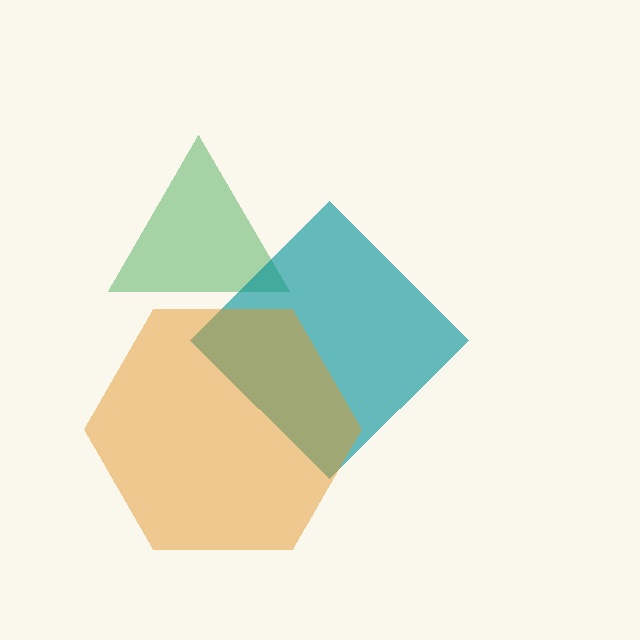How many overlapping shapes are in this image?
There are 3 overlapping shapes in the image.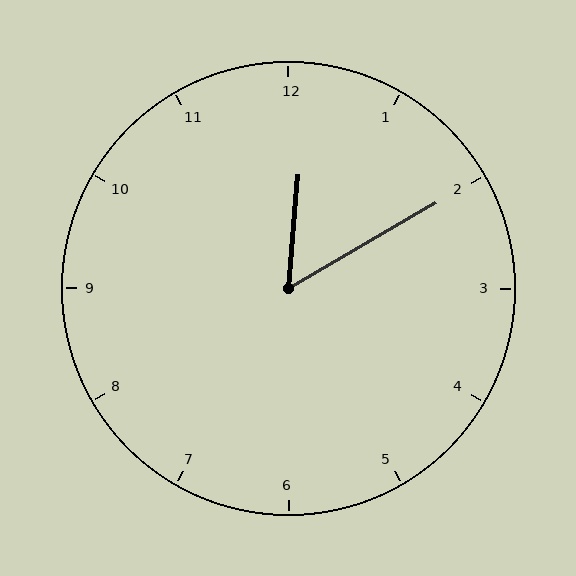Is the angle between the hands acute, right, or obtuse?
It is acute.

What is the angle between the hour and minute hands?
Approximately 55 degrees.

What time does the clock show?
12:10.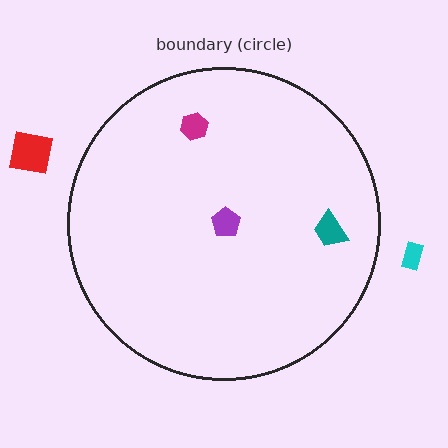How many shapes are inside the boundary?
3 inside, 2 outside.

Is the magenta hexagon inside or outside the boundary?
Inside.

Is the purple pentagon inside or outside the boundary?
Inside.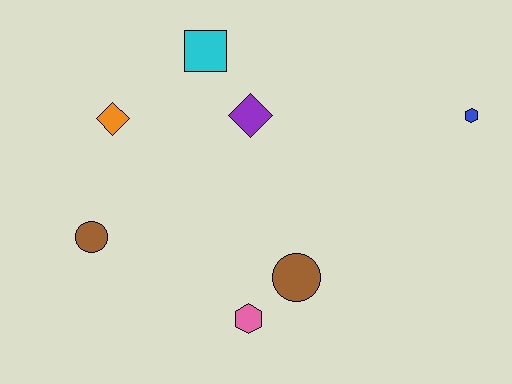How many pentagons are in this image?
There are no pentagons.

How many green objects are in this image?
There are no green objects.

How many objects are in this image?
There are 7 objects.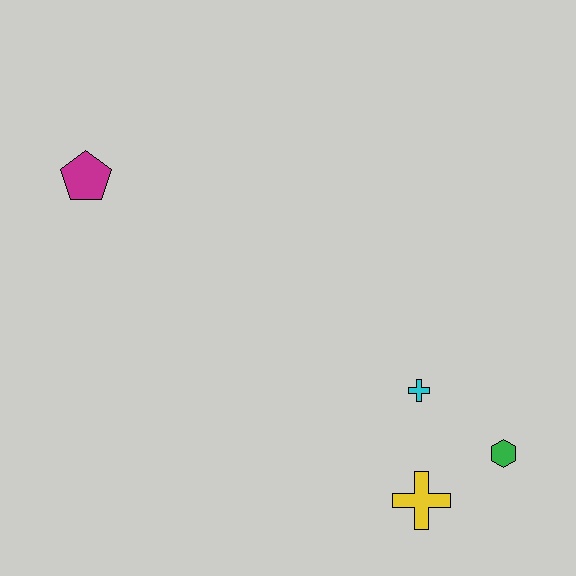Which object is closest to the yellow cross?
The green hexagon is closest to the yellow cross.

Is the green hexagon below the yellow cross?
No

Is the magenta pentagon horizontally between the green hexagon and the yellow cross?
No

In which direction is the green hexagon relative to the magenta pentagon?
The green hexagon is to the right of the magenta pentagon.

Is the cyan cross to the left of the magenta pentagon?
No